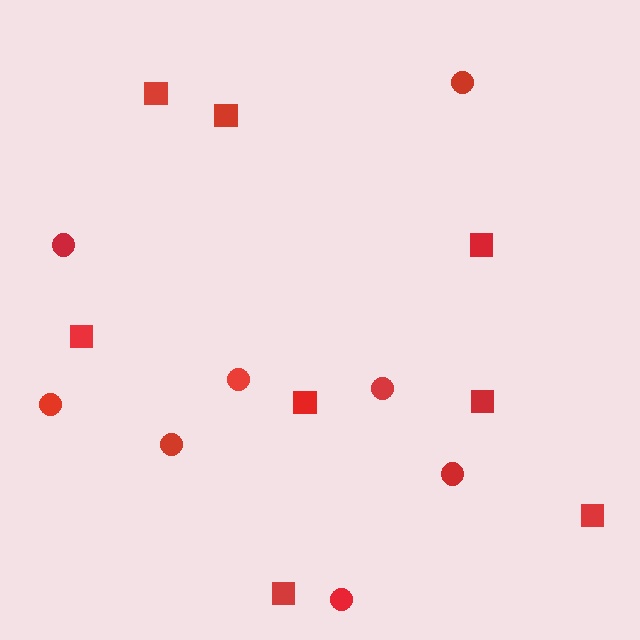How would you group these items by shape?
There are 2 groups: one group of circles (8) and one group of squares (8).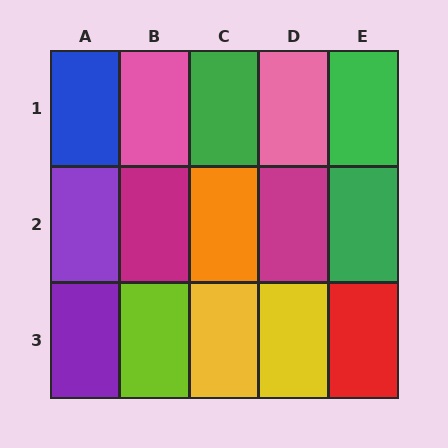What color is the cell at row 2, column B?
Magenta.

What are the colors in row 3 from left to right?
Purple, lime, yellow, yellow, red.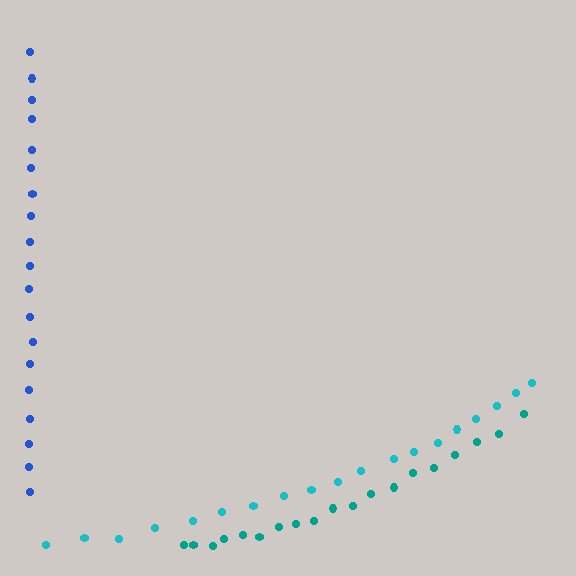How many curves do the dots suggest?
There are 3 distinct paths.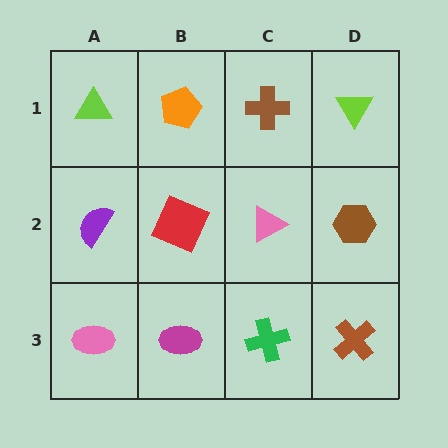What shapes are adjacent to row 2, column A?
A lime triangle (row 1, column A), a pink ellipse (row 3, column A), a red square (row 2, column B).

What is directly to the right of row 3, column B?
A green cross.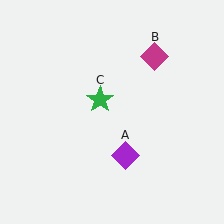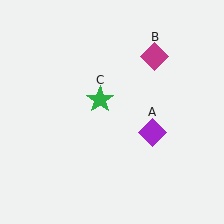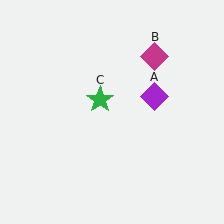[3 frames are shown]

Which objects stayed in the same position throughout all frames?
Magenta diamond (object B) and green star (object C) remained stationary.